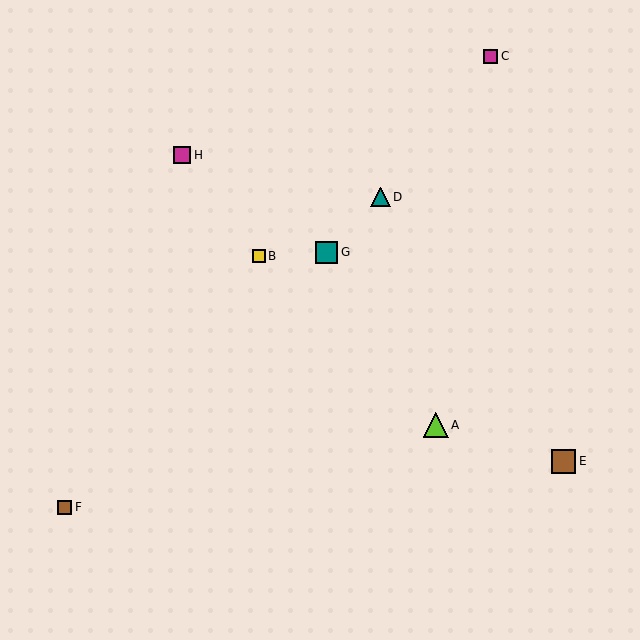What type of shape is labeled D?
Shape D is a teal triangle.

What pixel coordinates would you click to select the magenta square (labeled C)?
Click at (491, 56) to select the magenta square C.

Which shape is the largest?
The lime triangle (labeled A) is the largest.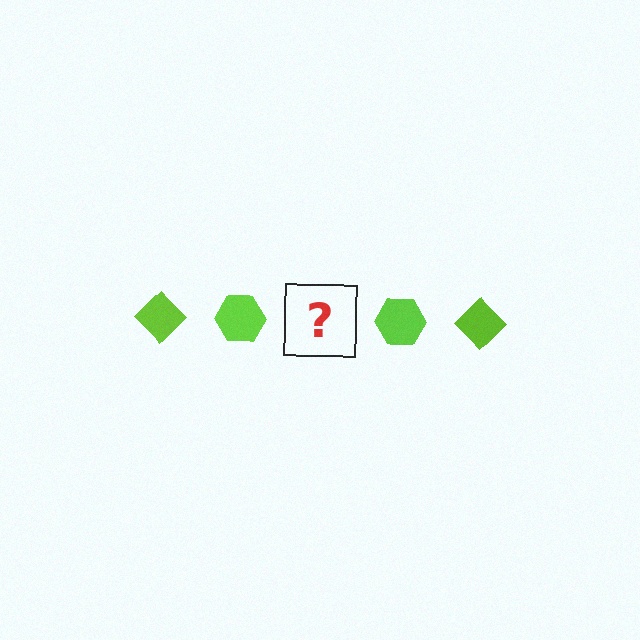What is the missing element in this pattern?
The missing element is a lime diamond.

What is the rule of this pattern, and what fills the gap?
The rule is that the pattern cycles through diamond, hexagon shapes in lime. The gap should be filled with a lime diamond.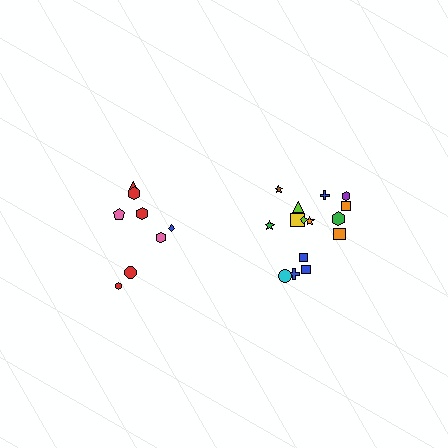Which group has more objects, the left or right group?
The right group.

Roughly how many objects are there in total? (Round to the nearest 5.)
Roughly 25 objects in total.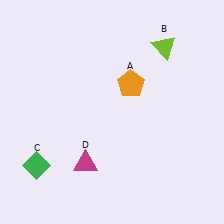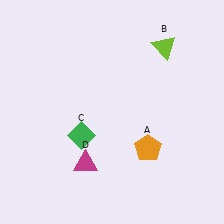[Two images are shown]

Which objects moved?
The objects that moved are: the orange pentagon (A), the green diamond (C).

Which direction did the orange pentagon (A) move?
The orange pentagon (A) moved down.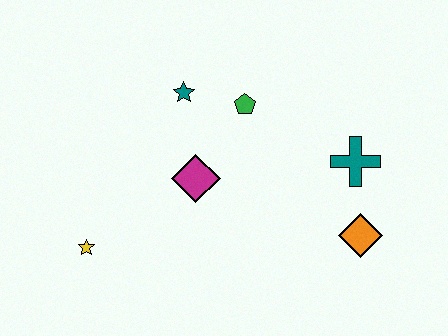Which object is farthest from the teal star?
The orange diamond is farthest from the teal star.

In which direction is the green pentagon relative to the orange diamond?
The green pentagon is above the orange diamond.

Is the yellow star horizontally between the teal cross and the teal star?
No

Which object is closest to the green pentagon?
The teal star is closest to the green pentagon.